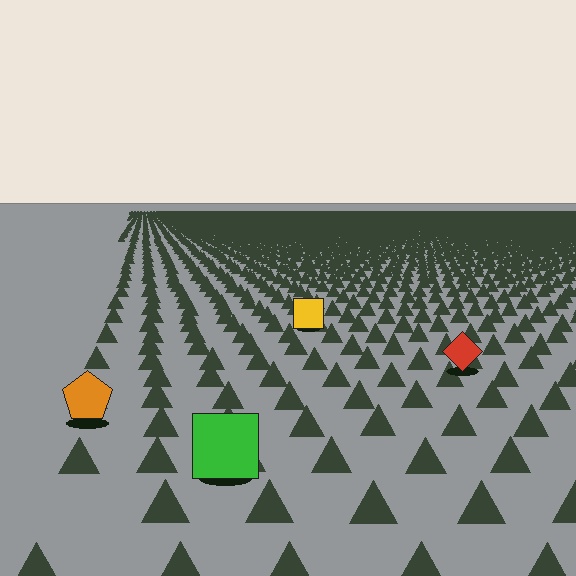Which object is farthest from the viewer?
The yellow square is farthest from the viewer. It appears smaller and the ground texture around it is denser.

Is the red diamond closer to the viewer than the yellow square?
Yes. The red diamond is closer — you can tell from the texture gradient: the ground texture is coarser near it.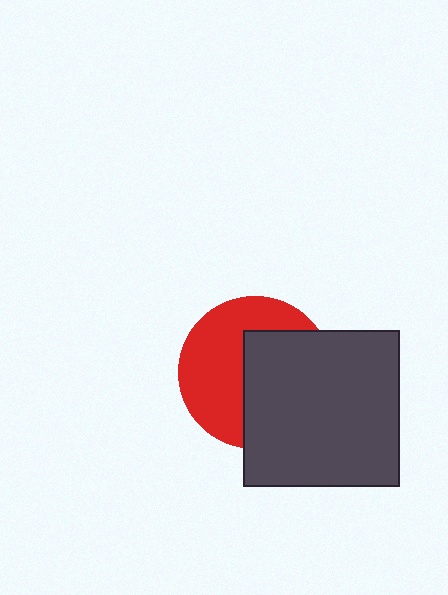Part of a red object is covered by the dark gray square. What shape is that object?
It is a circle.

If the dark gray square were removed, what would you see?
You would see the complete red circle.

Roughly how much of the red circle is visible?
About half of it is visible (roughly 51%).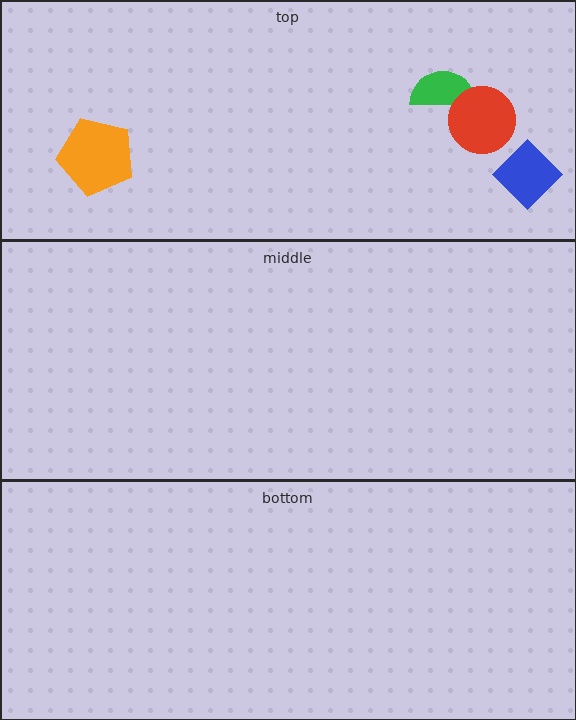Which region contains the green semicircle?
The top region.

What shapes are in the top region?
The orange pentagon, the green semicircle, the red circle, the blue diamond.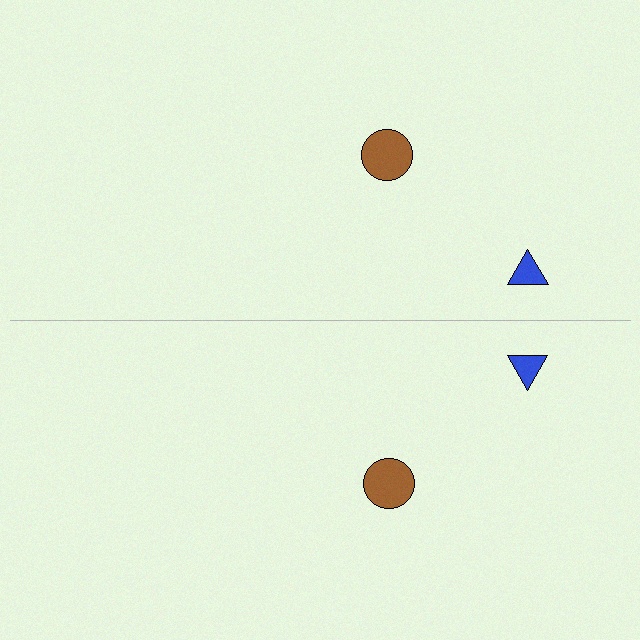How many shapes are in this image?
There are 4 shapes in this image.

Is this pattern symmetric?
Yes, this pattern has bilateral (reflection) symmetry.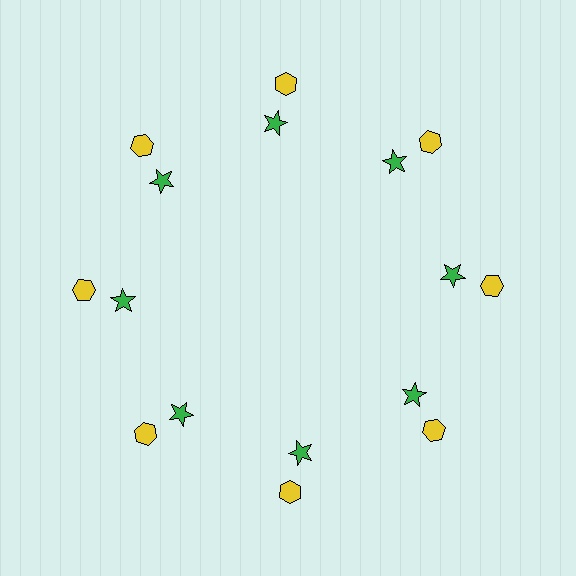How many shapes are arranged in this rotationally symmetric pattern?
There are 16 shapes, arranged in 8 groups of 2.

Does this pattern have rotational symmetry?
Yes, this pattern has 8-fold rotational symmetry. It looks the same after rotating 45 degrees around the center.